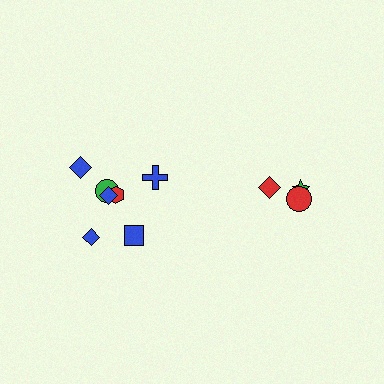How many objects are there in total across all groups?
There are 10 objects.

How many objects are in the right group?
There are 3 objects.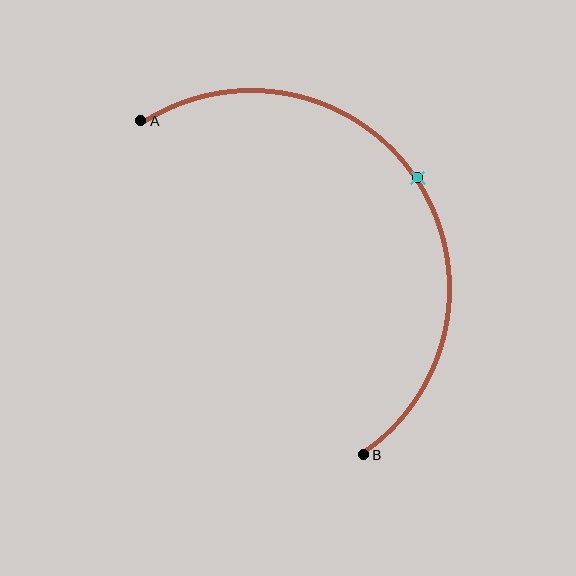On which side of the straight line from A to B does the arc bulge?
The arc bulges above and to the right of the straight line connecting A and B.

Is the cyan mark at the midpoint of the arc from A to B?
Yes. The cyan mark lies on the arc at equal arc-length from both A and B — it is the arc midpoint.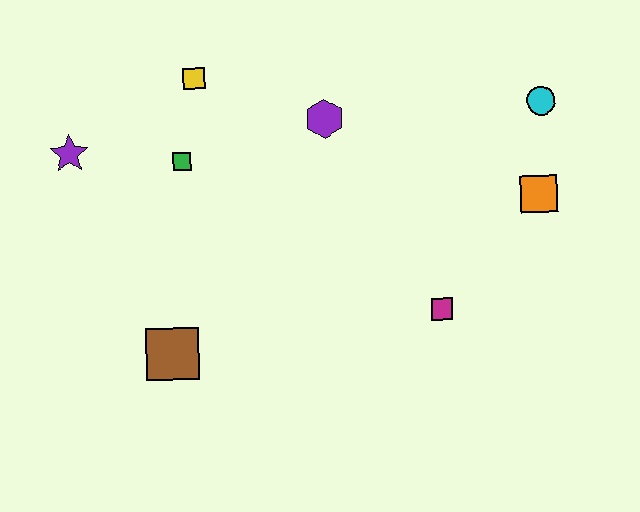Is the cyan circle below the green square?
No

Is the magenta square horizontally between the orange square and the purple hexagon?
Yes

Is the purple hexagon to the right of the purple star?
Yes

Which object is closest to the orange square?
The cyan circle is closest to the orange square.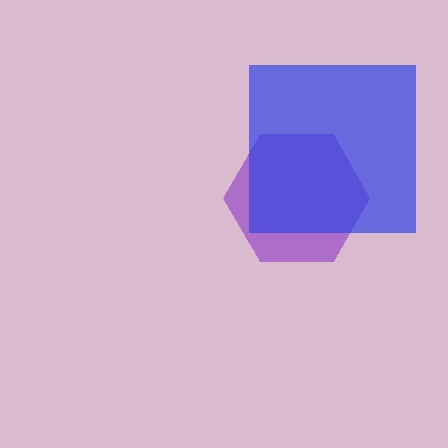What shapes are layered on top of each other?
The layered shapes are: a purple hexagon, a blue square.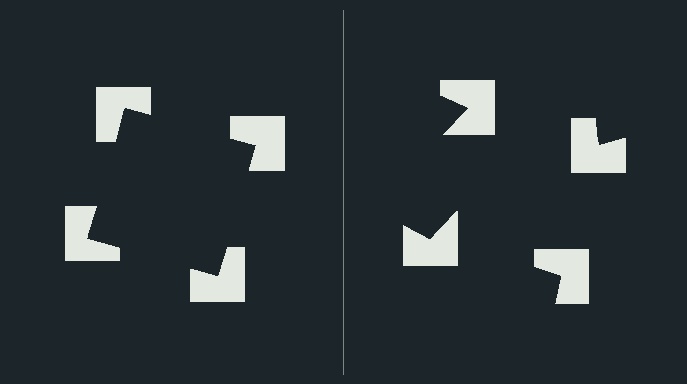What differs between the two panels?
The notched squares are positioned identically on both sides; only the wedge orientations differ. On the left they align to a square; on the right they are misaligned.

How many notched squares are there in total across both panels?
8 — 4 on each side.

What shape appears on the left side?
An illusory square.